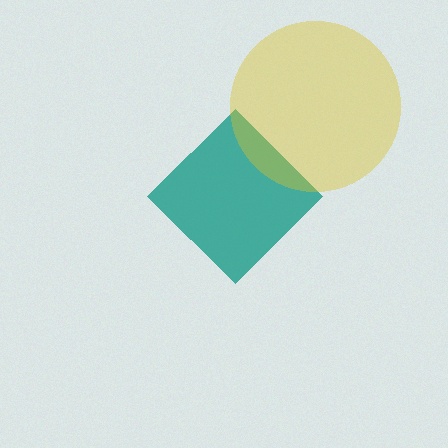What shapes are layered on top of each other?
The layered shapes are: a teal diamond, a yellow circle.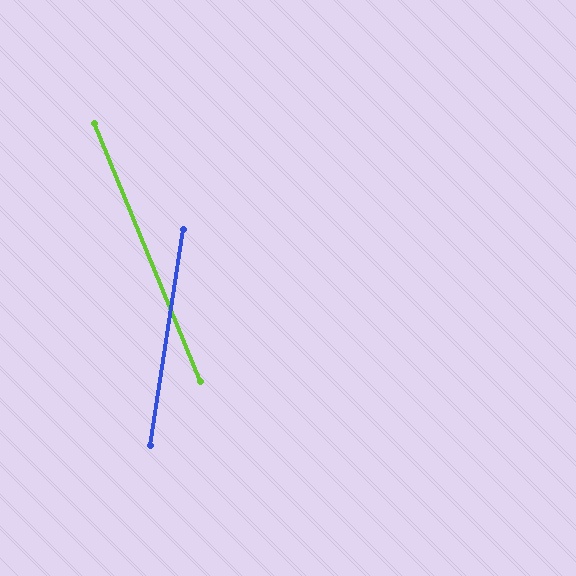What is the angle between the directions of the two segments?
Approximately 31 degrees.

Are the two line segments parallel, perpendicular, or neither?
Neither parallel nor perpendicular — they differ by about 31°.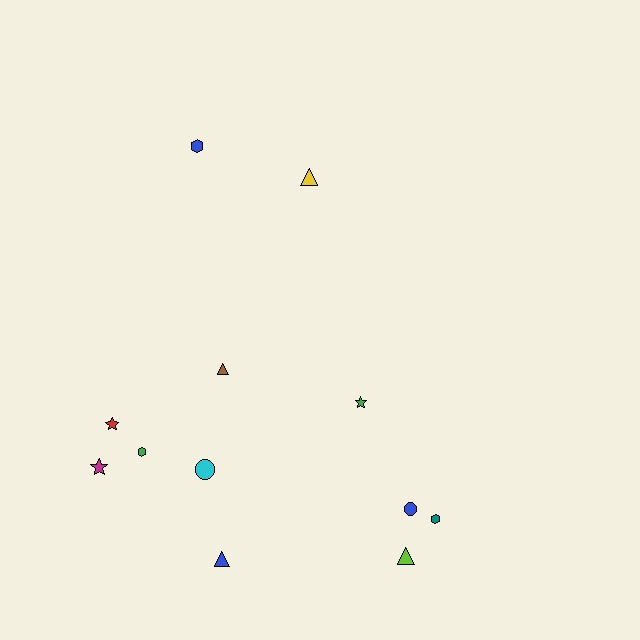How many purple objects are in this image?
There are no purple objects.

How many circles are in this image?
There are 2 circles.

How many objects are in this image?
There are 12 objects.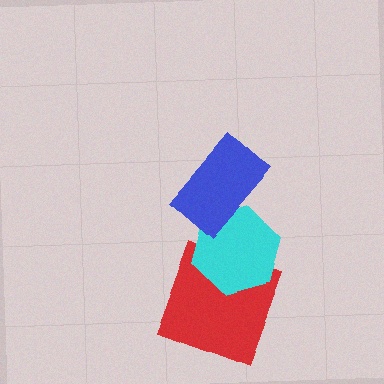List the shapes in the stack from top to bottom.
From top to bottom: the blue rectangle, the cyan hexagon, the red square.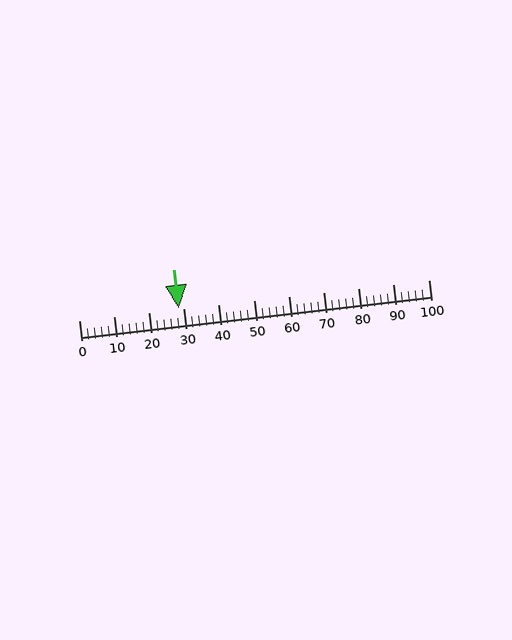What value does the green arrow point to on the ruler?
The green arrow points to approximately 29.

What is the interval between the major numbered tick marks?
The major tick marks are spaced 10 units apart.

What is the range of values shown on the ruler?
The ruler shows values from 0 to 100.